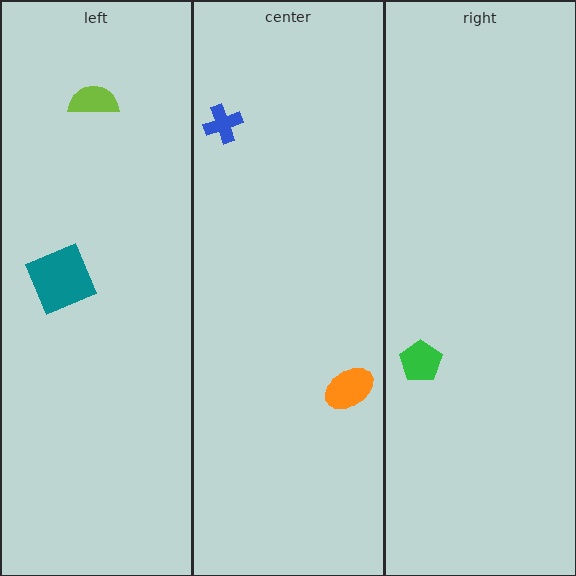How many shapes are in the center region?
2.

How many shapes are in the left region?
2.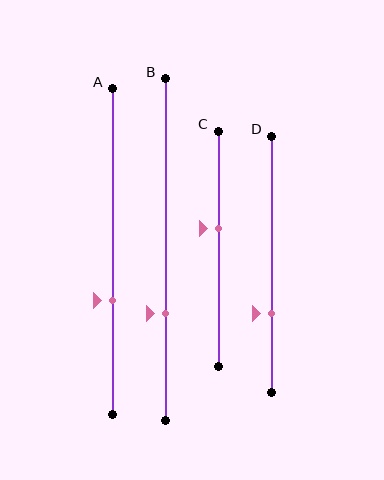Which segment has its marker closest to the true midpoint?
Segment C has its marker closest to the true midpoint.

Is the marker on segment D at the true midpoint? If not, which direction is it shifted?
No, the marker on segment D is shifted downward by about 19% of the segment length.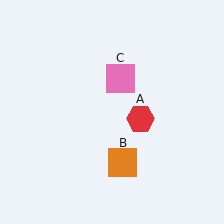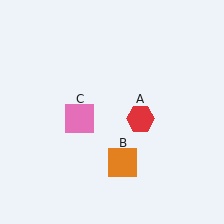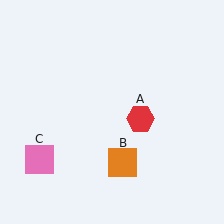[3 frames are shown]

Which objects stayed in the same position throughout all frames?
Red hexagon (object A) and orange square (object B) remained stationary.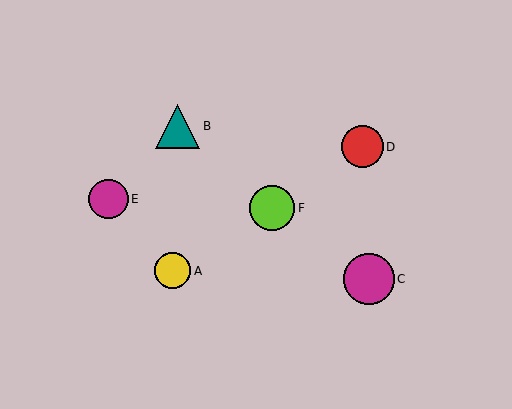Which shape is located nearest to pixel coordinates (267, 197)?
The lime circle (labeled F) at (272, 208) is nearest to that location.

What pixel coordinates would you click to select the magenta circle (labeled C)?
Click at (369, 279) to select the magenta circle C.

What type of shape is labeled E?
Shape E is a magenta circle.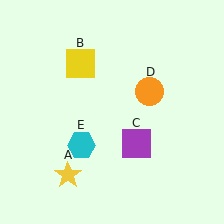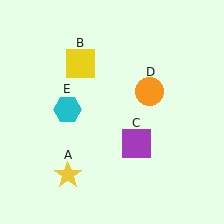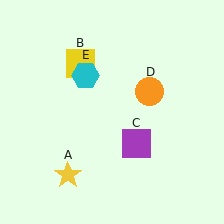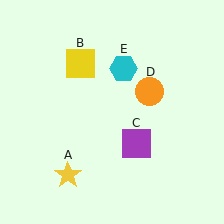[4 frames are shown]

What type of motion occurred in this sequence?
The cyan hexagon (object E) rotated clockwise around the center of the scene.